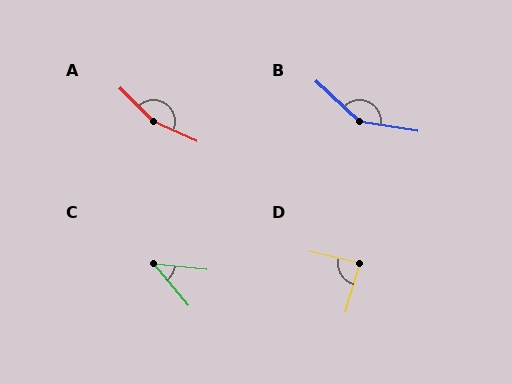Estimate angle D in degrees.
Approximately 87 degrees.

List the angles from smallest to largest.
C (45°), D (87°), B (146°), A (159°).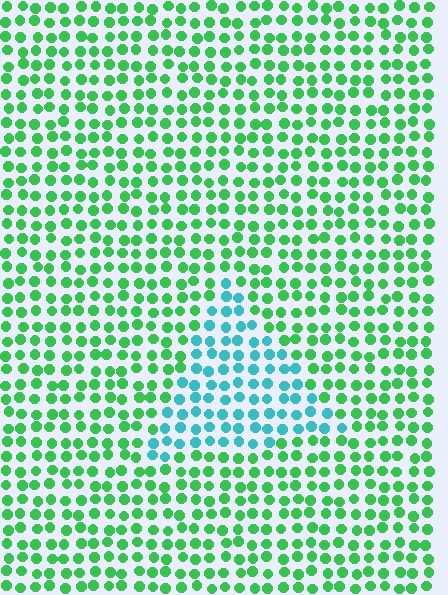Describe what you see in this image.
The image is filled with small green elements in a uniform arrangement. A triangle-shaped region is visible where the elements are tinted to a slightly different hue, forming a subtle color boundary.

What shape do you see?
I see a triangle.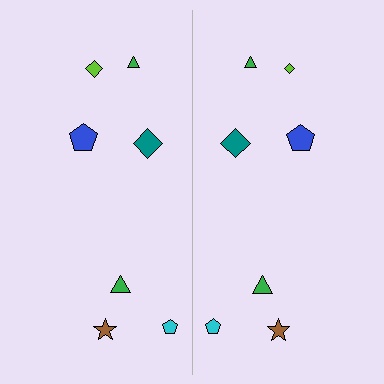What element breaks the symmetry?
The lime diamond on the right side has a different size than its mirror counterpart.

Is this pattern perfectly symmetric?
No, the pattern is not perfectly symmetric. The lime diamond on the right side has a different size than its mirror counterpart.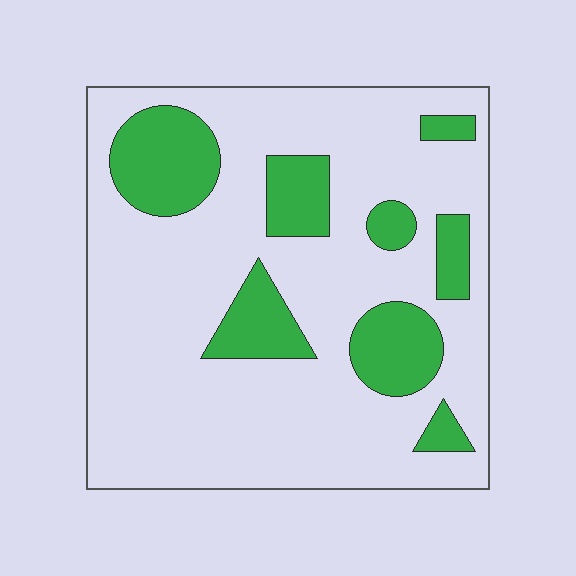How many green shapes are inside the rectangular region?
8.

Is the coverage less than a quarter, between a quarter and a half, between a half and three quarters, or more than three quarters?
Less than a quarter.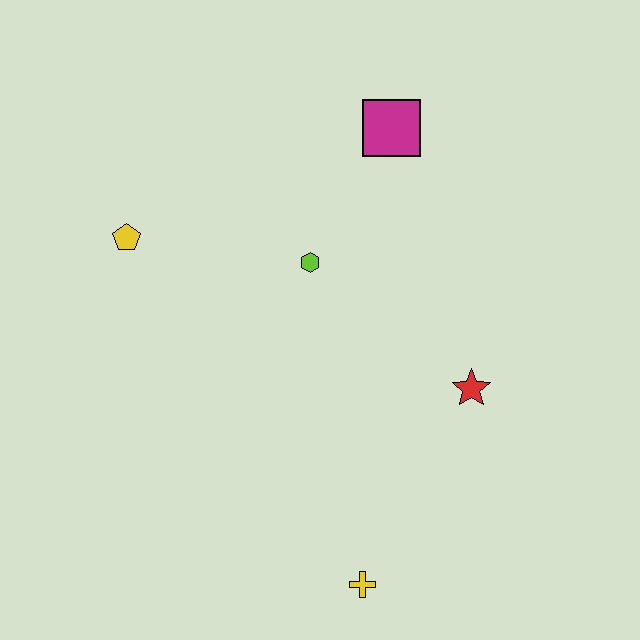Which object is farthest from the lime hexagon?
The yellow cross is farthest from the lime hexagon.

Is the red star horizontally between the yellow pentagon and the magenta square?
No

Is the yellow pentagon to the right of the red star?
No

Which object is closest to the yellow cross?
The red star is closest to the yellow cross.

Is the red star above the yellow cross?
Yes